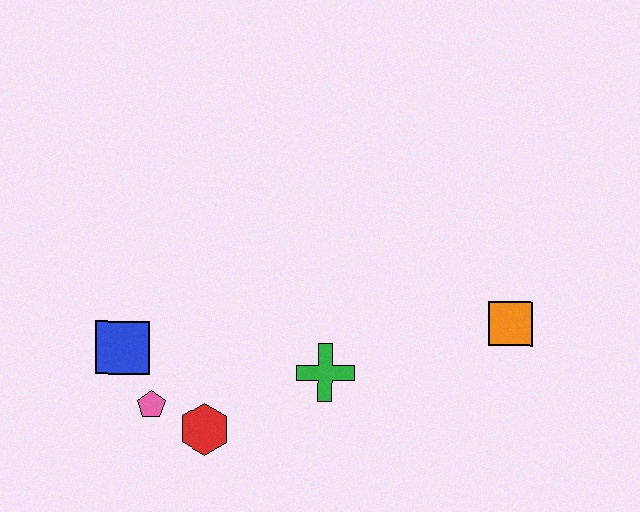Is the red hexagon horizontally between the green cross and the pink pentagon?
Yes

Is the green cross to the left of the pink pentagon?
No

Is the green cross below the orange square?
Yes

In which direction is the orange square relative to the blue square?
The orange square is to the right of the blue square.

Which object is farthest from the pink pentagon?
The orange square is farthest from the pink pentagon.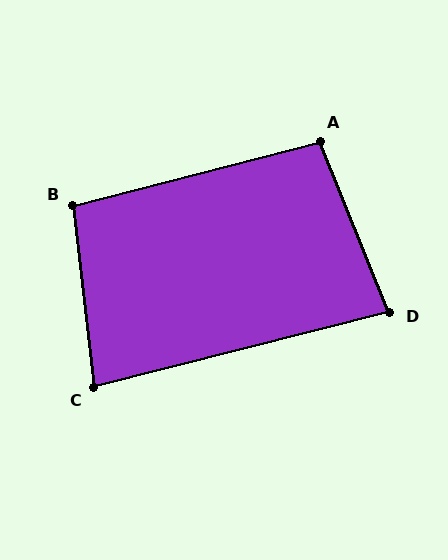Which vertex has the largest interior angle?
B, at approximately 98 degrees.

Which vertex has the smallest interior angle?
D, at approximately 82 degrees.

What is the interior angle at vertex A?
Approximately 98 degrees (obtuse).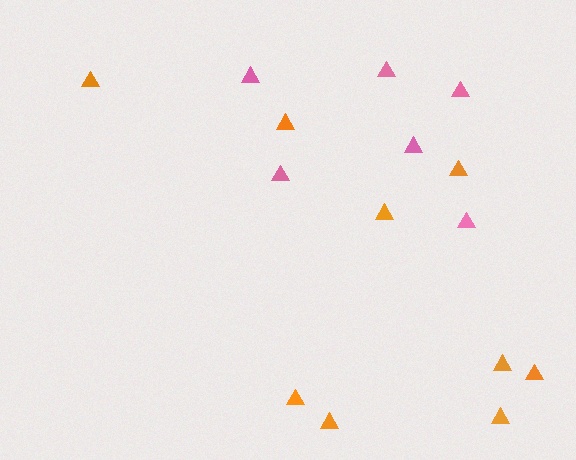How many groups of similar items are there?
There are 2 groups: one group of pink triangles (6) and one group of orange triangles (9).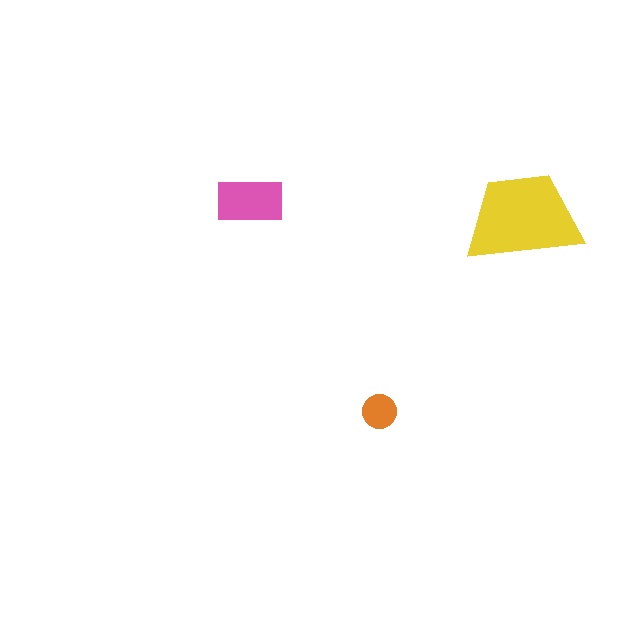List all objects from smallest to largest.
The orange circle, the pink rectangle, the yellow trapezoid.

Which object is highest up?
The pink rectangle is topmost.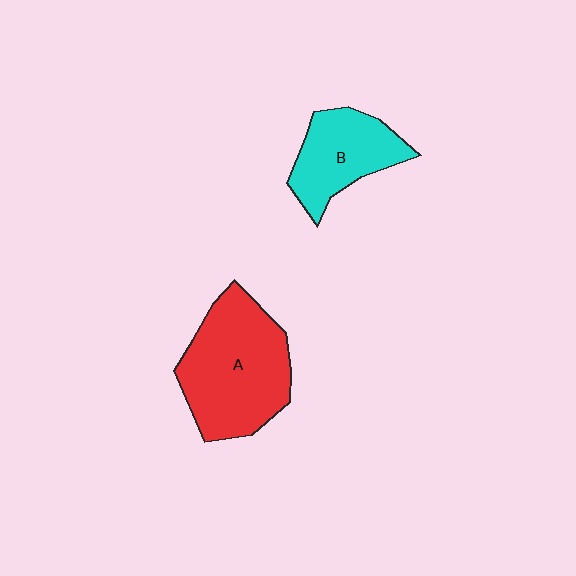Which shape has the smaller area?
Shape B (cyan).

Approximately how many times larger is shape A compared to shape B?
Approximately 1.6 times.